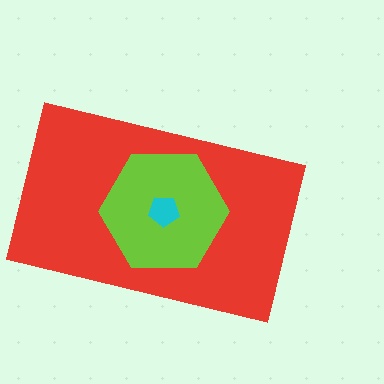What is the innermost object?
The cyan pentagon.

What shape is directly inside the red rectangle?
The lime hexagon.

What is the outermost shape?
The red rectangle.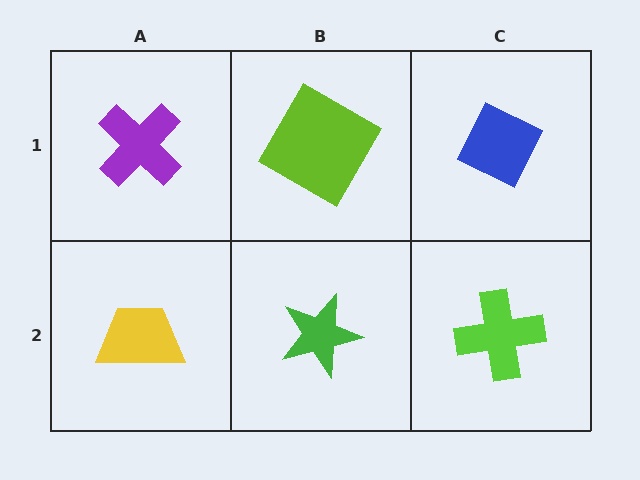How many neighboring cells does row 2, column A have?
2.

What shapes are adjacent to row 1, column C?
A lime cross (row 2, column C), a lime diamond (row 1, column B).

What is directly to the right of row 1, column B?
A blue diamond.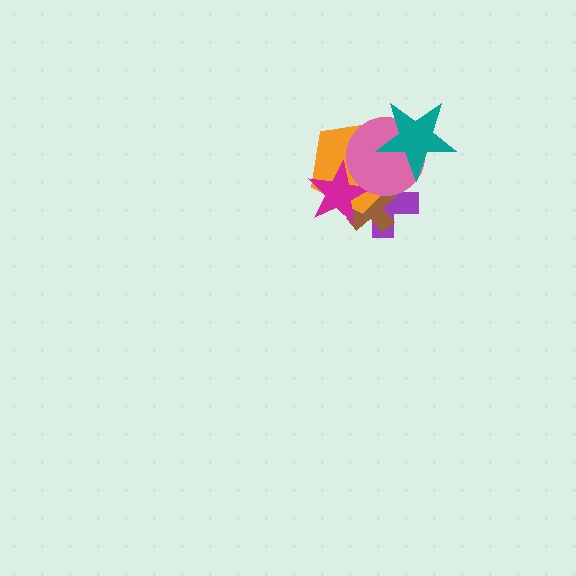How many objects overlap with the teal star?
2 objects overlap with the teal star.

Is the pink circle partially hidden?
Yes, it is partially covered by another shape.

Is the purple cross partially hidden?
Yes, it is partially covered by another shape.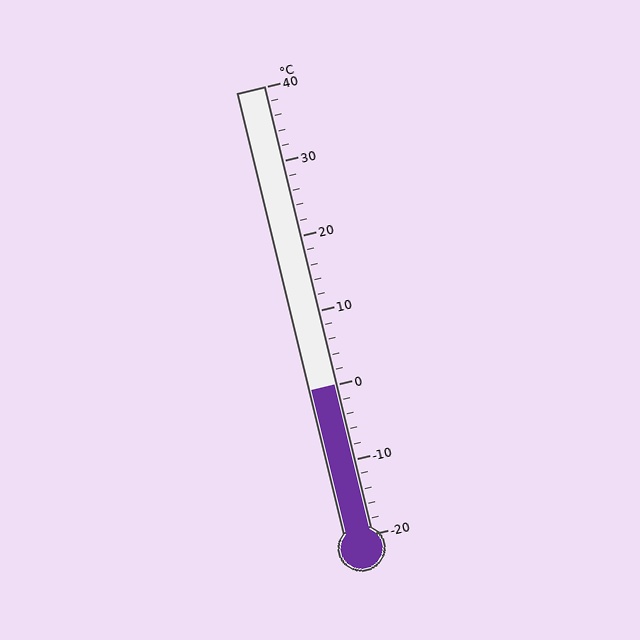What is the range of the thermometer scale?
The thermometer scale ranges from -20°C to 40°C.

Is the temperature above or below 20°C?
The temperature is below 20°C.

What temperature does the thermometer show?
The thermometer shows approximately 0°C.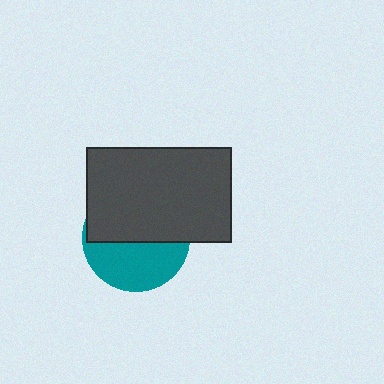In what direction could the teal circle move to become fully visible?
The teal circle could move down. That would shift it out from behind the dark gray rectangle entirely.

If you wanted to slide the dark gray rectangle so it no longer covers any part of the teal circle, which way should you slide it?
Slide it up — that is the most direct way to separate the two shapes.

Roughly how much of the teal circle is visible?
A small part of it is visible (roughly 44%).